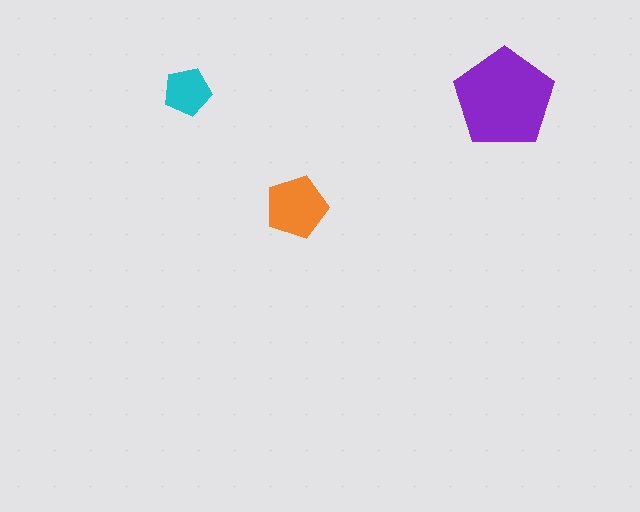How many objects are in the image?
There are 3 objects in the image.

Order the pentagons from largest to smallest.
the purple one, the orange one, the cyan one.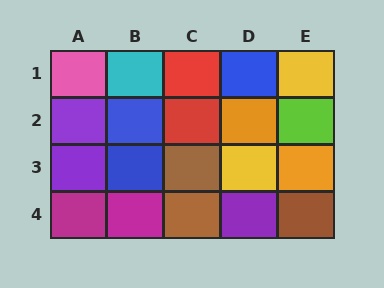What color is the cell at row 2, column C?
Red.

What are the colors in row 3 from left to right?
Purple, blue, brown, yellow, orange.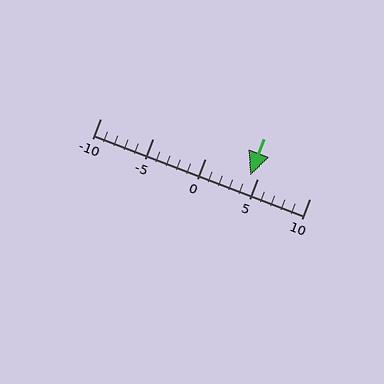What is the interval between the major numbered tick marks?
The major tick marks are spaced 5 units apart.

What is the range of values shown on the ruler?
The ruler shows values from -10 to 10.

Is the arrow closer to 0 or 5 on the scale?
The arrow is closer to 5.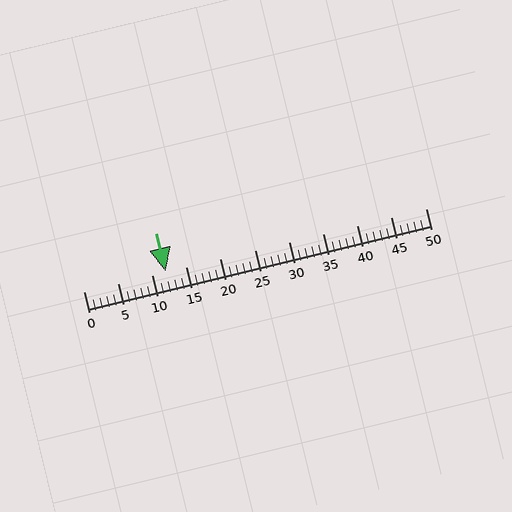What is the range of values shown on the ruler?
The ruler shows values from 0 to 50.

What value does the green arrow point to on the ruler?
The green arrow points to approximately 12.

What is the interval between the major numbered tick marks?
The major tick marks are spaced 5 units apart.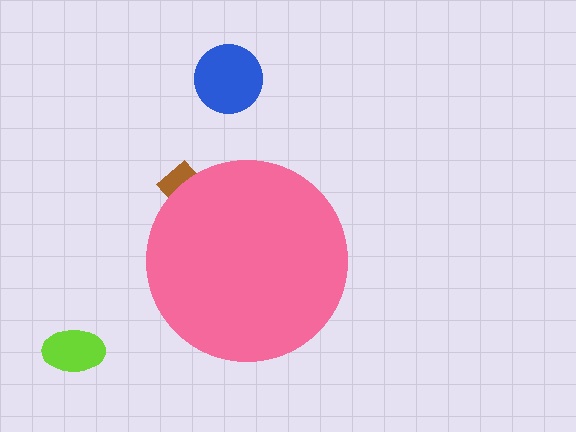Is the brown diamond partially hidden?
Yes, the brown diamond is partially hidden behind the pink circle.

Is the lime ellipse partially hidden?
No, the lime ellipse is fully visible.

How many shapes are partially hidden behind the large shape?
1 shape is partially hidden.